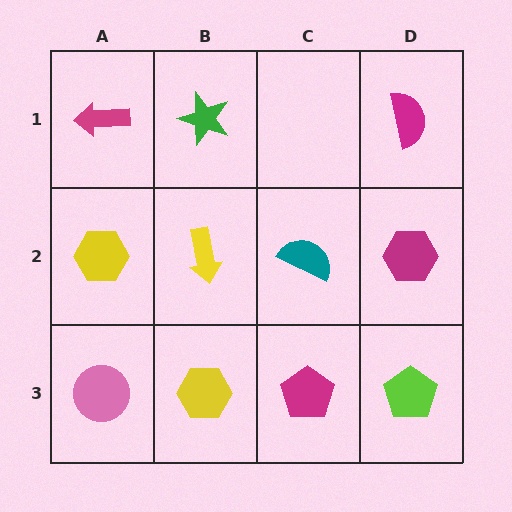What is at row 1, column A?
A magenta arrow.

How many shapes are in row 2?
4 shapes.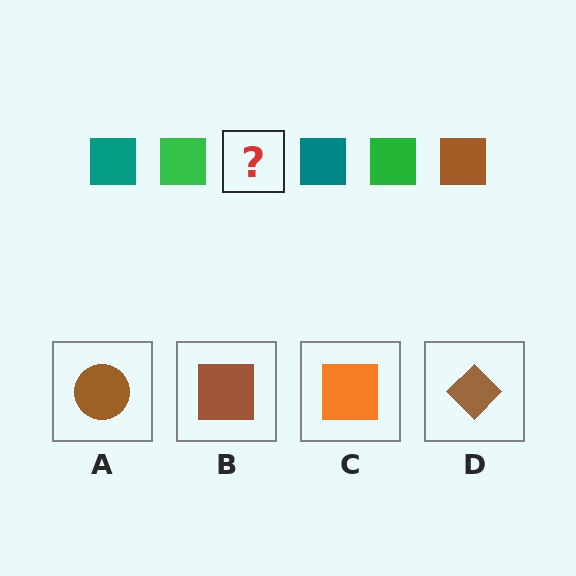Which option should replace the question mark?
Option B.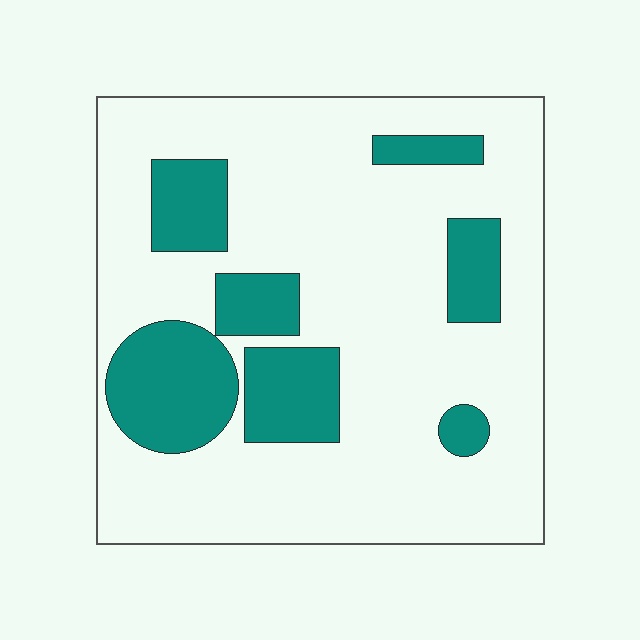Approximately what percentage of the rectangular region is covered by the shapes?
Approximately 25%.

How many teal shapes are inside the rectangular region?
7.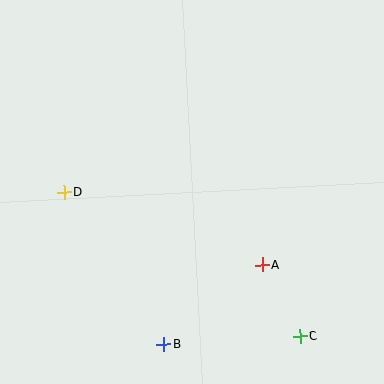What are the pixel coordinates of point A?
Point A is at (262, 265).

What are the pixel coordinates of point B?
Point B is at (164, 345).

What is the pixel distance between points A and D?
The distance between A and D is 211 pixels.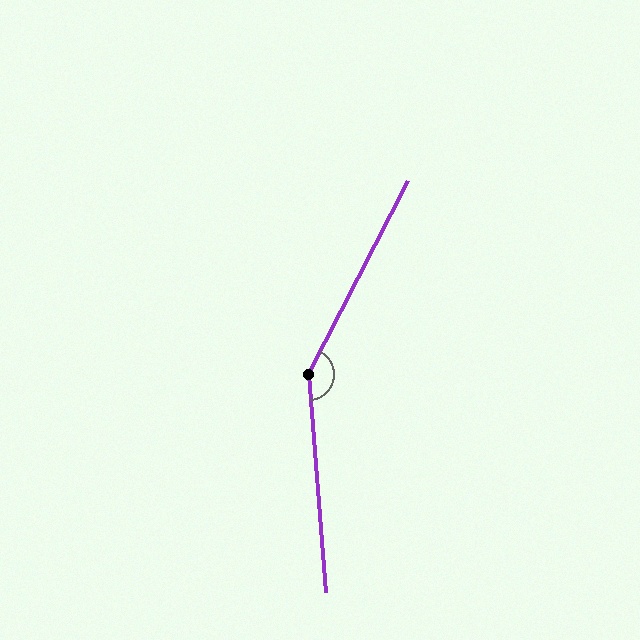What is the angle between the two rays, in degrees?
Approximately 149 degrees.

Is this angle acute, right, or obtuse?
It is obtuse.